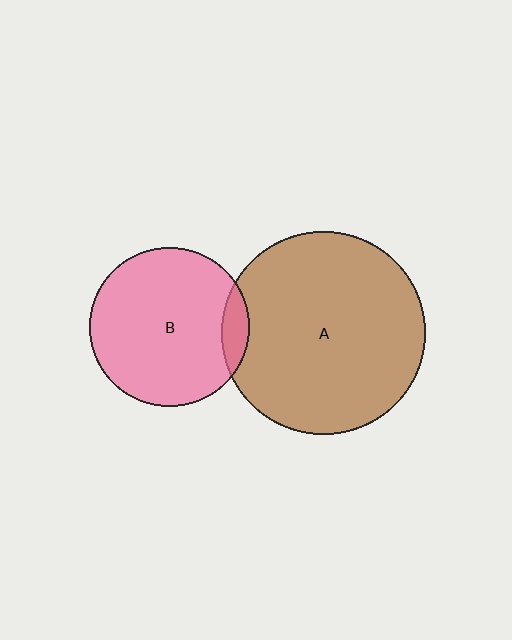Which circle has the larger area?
Circle A (brown).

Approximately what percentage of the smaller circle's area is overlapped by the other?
Approximately 10%.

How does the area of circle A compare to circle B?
Approximately 1.6 times.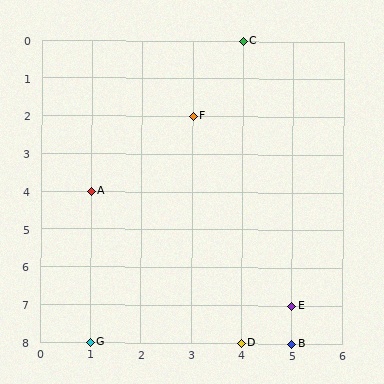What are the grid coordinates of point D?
Point D is at grid coordinates (4, 8).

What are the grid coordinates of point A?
Point A is at grid coordinates (1, 4).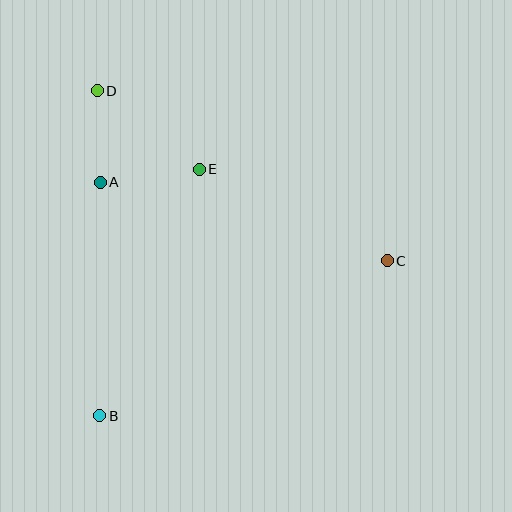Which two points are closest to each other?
Points A and D are closest to each other.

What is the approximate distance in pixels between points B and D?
The distance between B and D is approximately 325 pixels.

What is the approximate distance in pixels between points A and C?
The distance between A and C is approximately 297 pixels.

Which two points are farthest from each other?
Points C and D are farthest from each other.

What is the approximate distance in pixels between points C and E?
The distance between C and E is approximately 209 pixels.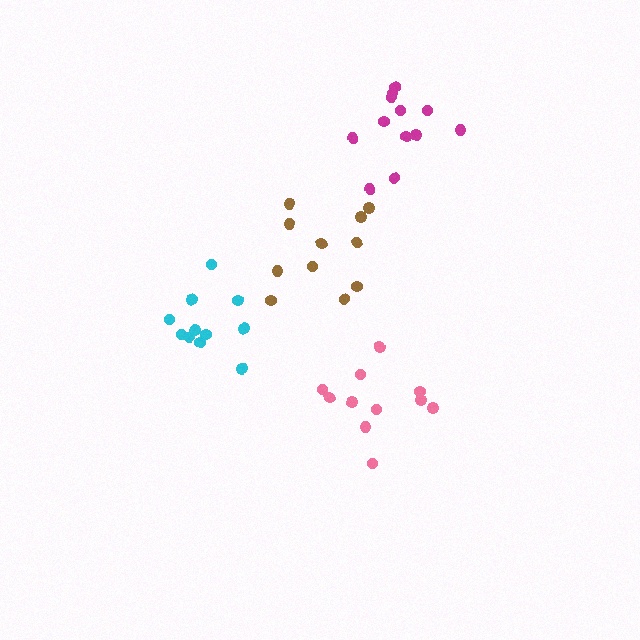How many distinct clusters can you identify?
There are 4 distinct clusters.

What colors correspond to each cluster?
The clusters are colored: pink, brown, magenta, cyan.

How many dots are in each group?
Group 1: 11 dots, Group 2: 11 dots, Group 3: 12 dots, Group 4: 11 dots (45 total).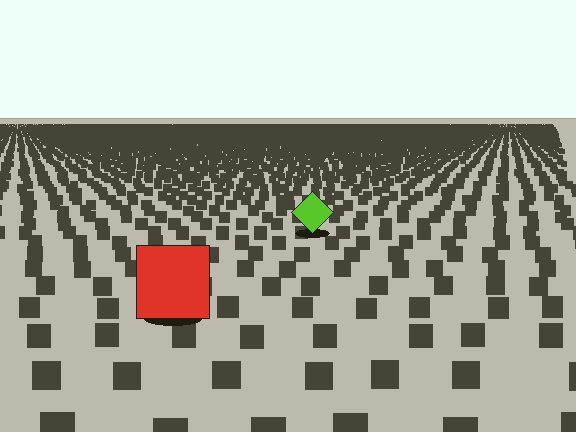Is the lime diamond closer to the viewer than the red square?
No. The red square is closer — you can tell from the texture gradient: the ground texture is coarser near it.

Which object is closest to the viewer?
The red square is closest. The texture marks near it are larger and more spread out.